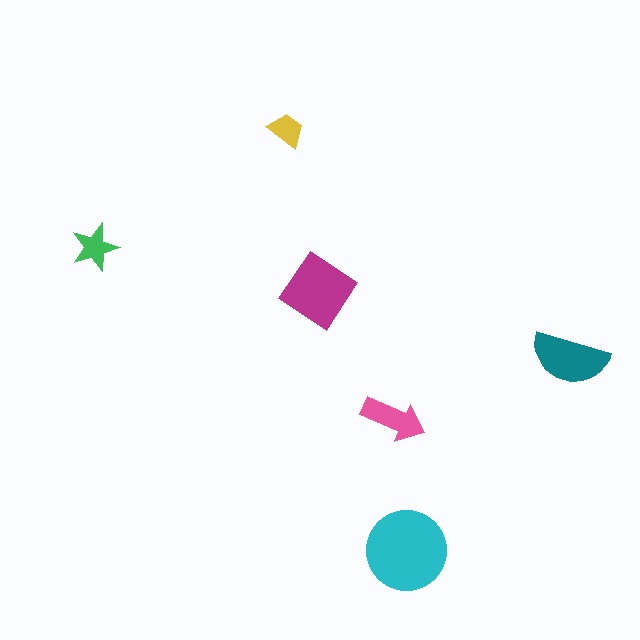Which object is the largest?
The cyan circle.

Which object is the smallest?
The yellow trapezoid.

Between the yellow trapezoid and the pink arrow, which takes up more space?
The pink arrow.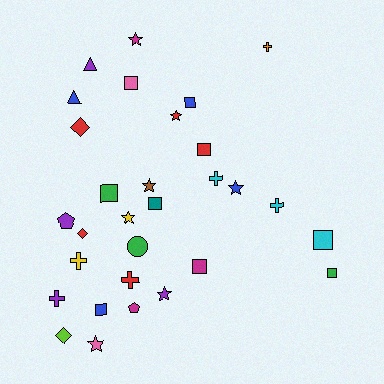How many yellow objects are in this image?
There are 2 yellow objects.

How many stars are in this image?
There are 7 stars.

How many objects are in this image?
There are 30 objects.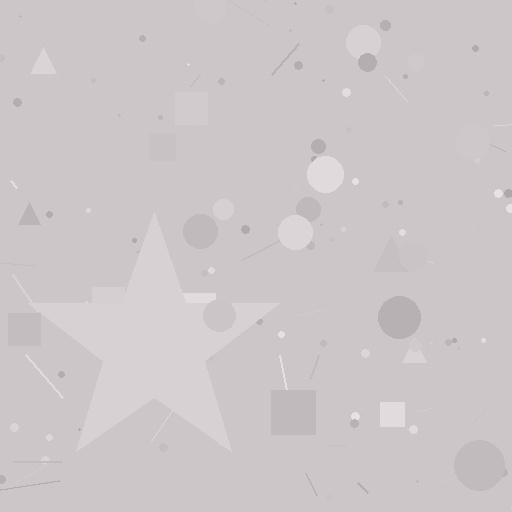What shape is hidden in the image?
A star is hidden in the image.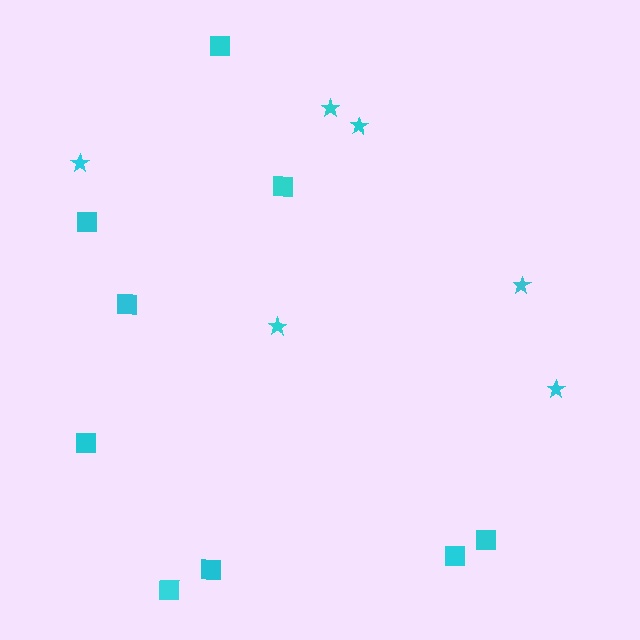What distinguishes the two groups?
There are 2 groups: one group of stars (6) and one group of squares (9).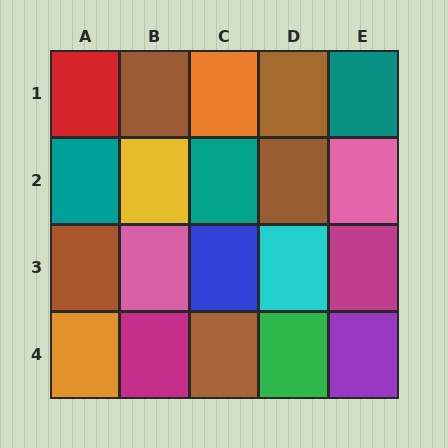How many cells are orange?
2 cells are orange.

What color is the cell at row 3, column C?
Blue.